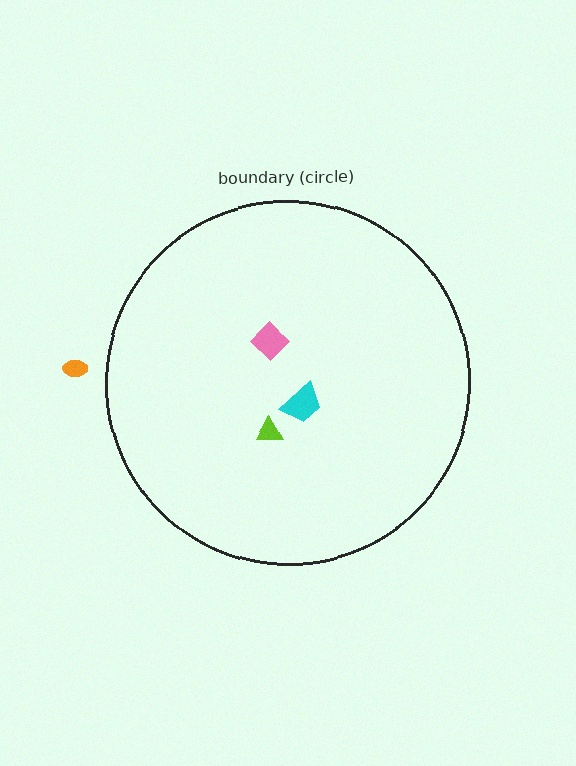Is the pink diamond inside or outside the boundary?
Inside.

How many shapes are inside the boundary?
3 inside, 1 outside.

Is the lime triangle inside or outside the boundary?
Inside.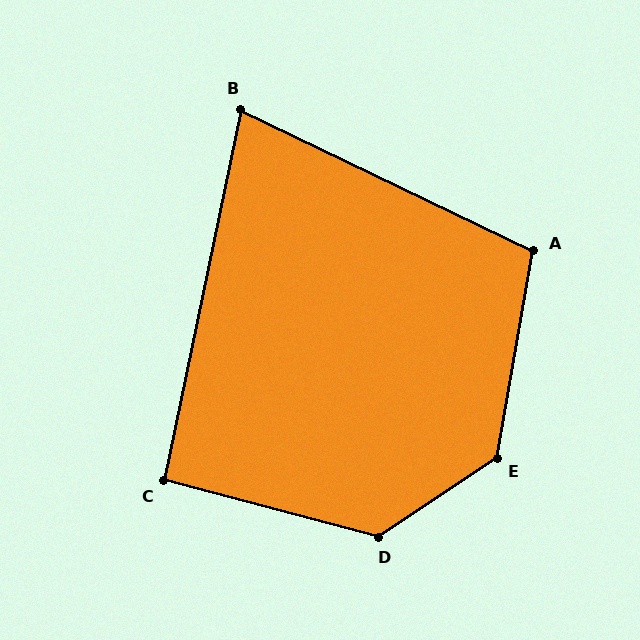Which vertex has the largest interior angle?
E, at approximately 134 degrees.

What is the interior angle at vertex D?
Approximately 132 degrees (obtuse).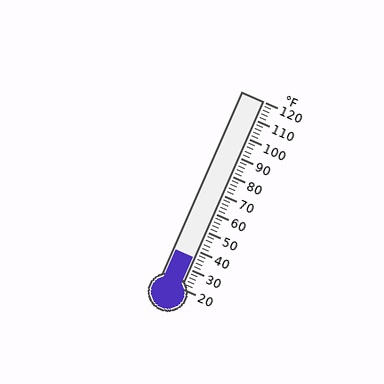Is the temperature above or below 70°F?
The temperature is below 70°F.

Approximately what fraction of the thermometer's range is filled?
The thermometer is filled to approximately 15% of its range.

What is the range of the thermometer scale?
The thermometer scale ranges from 20°F to 120°F.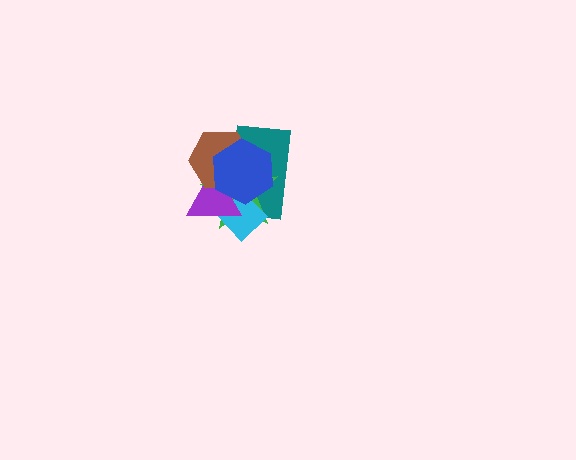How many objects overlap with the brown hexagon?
4 objects overlap with the brown hexagon.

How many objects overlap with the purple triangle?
5 objects overlap with the purple triangle.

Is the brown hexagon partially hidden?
Yes, it is partially covered by another shape.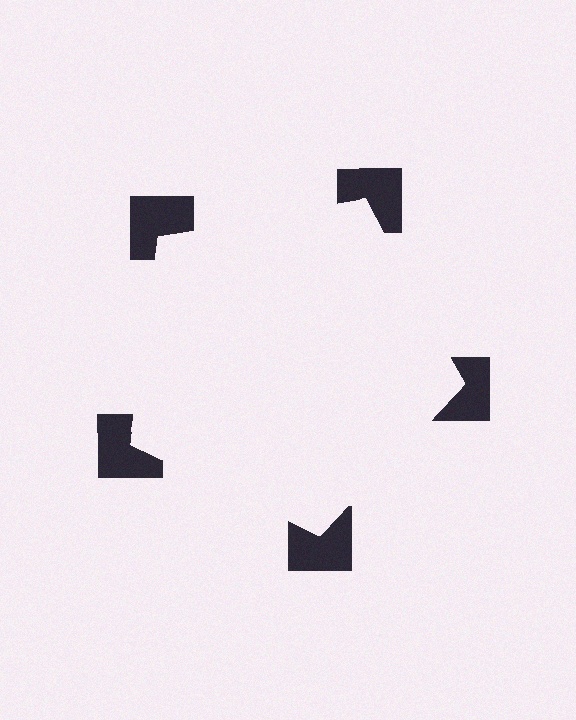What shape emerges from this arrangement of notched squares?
An illusory pentagon — its edges are inferred from the aligned wedge cuts in the notched squares, not physically drawn.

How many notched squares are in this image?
There are 5 — one at each vertex of the illusory pentagon.